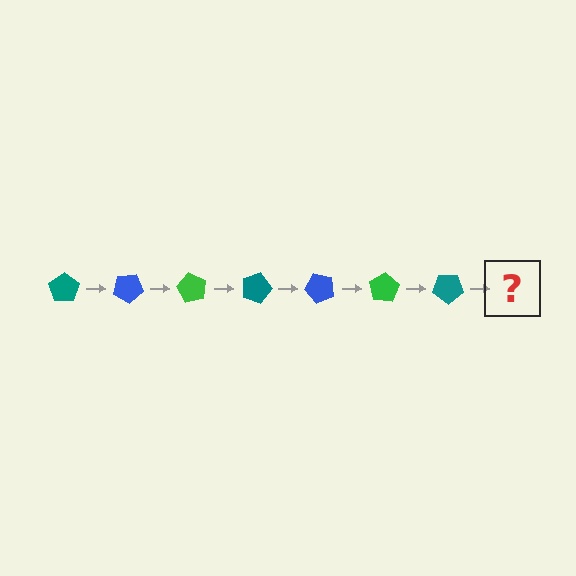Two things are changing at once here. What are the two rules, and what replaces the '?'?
The two rules are that it rotates 30 degrees each step and the color cycles through teal, blue, and green. The '?' should be a blue pentagon, rotated 210 degrees from the start.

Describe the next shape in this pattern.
It should be a blue pentagon, rotated 210 degrees from the start.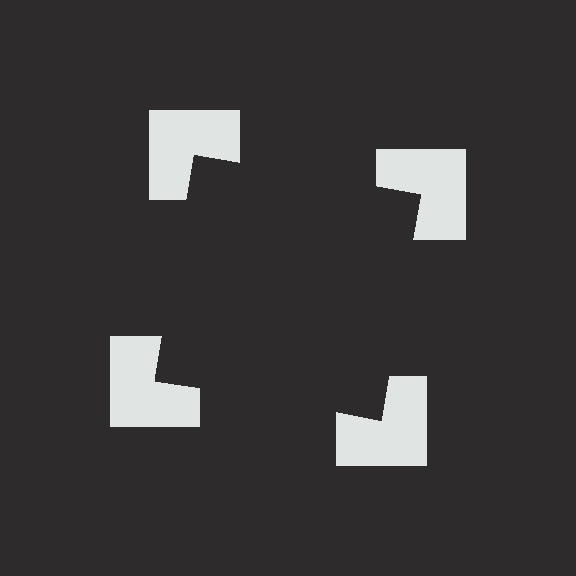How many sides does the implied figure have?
4 sides.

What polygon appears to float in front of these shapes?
An illusory square — its edges are inferred from the aligned wedge cuts in the notched squares, not physically drawn.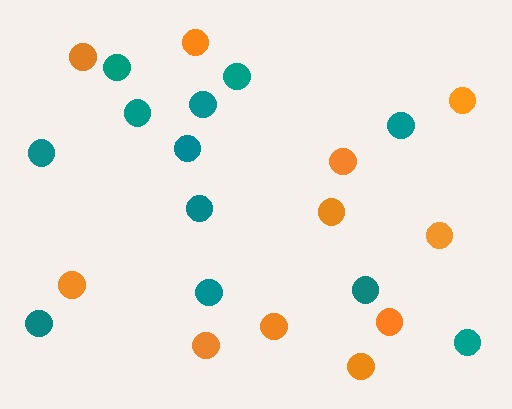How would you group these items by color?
There are 2 groups: one group of orange circles (11) and one group of teal circles (12).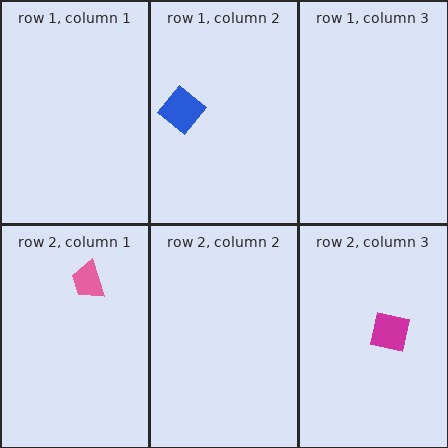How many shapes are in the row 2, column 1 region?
1.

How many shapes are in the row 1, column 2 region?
1.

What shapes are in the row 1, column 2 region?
The blue diamond.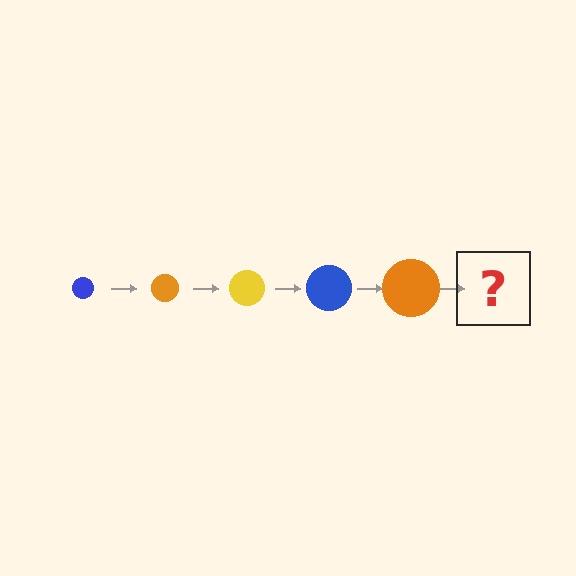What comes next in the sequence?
The next element should be a yellow circle, larger than the previous one.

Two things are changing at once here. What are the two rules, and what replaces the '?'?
The two rules are that the circle grows larger each step and the color cycles through blue, orange, and yellow. The '?' should be a yellow circle, larger than the previous one.